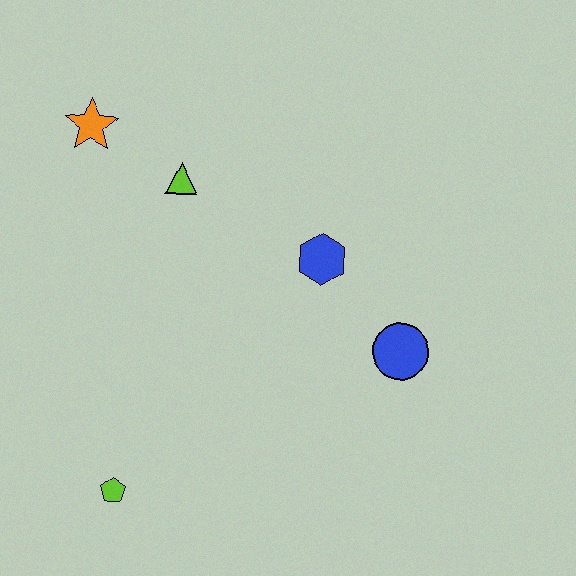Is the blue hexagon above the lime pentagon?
Yes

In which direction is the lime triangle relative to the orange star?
The lime triangle is to the right of the orange star.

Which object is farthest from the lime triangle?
The lime pentagon is farthest from the lime triangle.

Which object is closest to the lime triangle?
The orange star is closest to the lime triangle.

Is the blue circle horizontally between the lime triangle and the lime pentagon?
No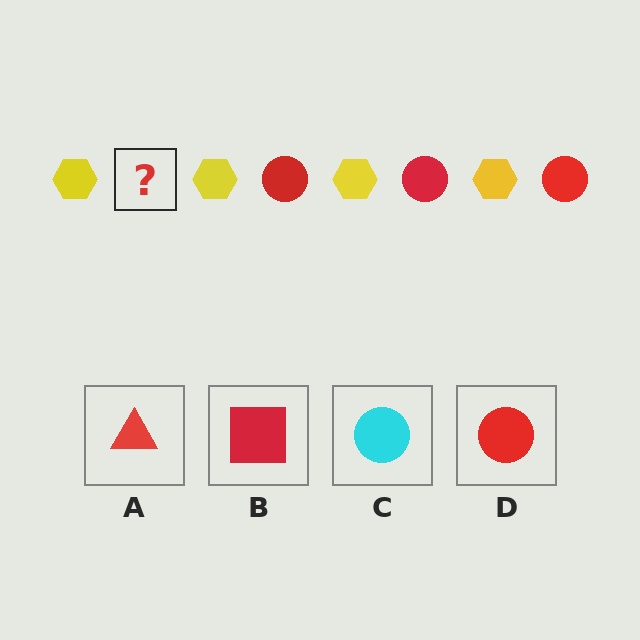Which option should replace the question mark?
Option D.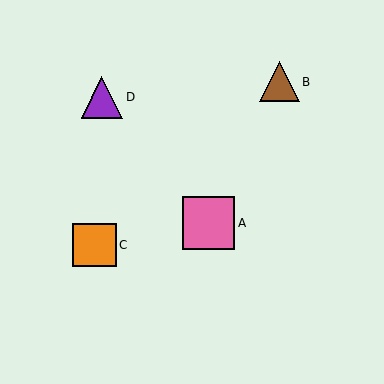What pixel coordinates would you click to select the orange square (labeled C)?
Click at (94, 245) to select the orange square C.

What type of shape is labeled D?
Shape D is a purple triangle.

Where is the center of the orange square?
The center of the orange square is at (94, 245).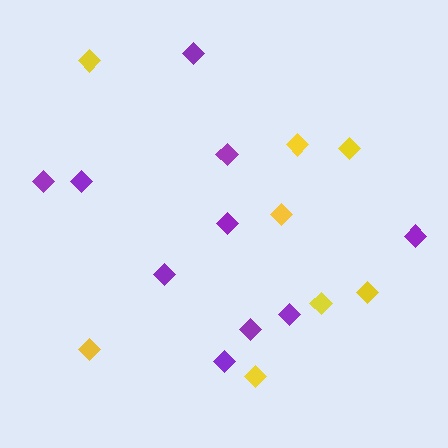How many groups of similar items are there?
There are 2 groups: one group of purple diamonds (10) and one group of yellow diamonds (8).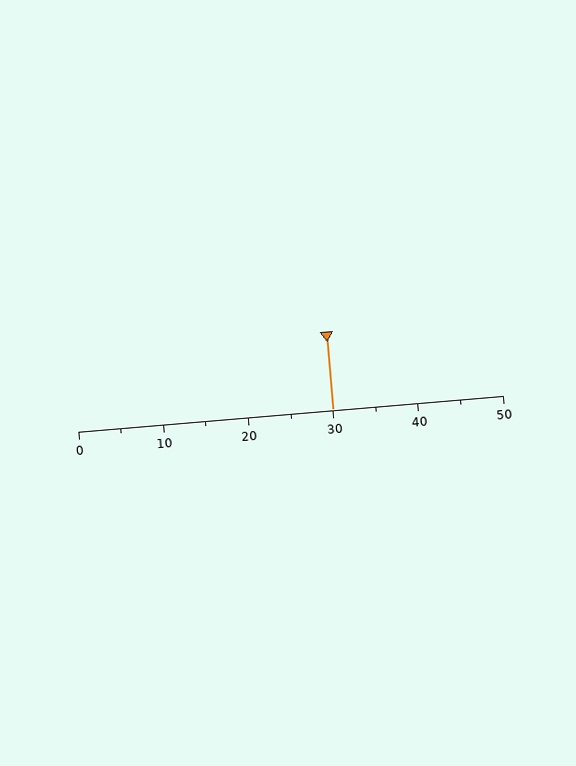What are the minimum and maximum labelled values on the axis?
The axis runs from 0 to 50.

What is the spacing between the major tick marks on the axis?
The major ticks are spaced 10 apart.